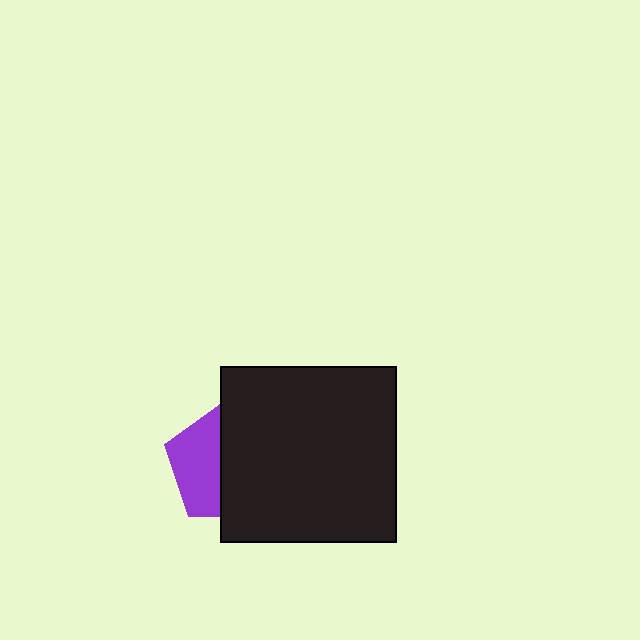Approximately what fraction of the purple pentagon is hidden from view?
Roughly 57% of the purple pentagon is hidden behind the black square.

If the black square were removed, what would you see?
You would see the complete purple pentagon.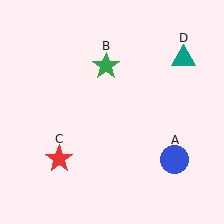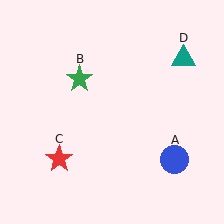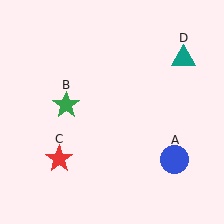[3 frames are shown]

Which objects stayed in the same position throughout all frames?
Blue circle (object A) and red star (object C) and teal triangle (object D) remained stationary.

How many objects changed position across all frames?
1 object changed position: green star (object B).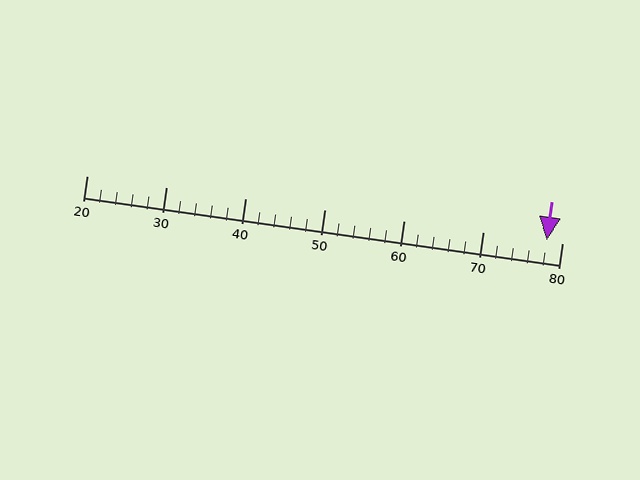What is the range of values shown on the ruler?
The ruler shows values from 20 to 80.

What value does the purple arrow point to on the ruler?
The purple arrow points to approximately 78.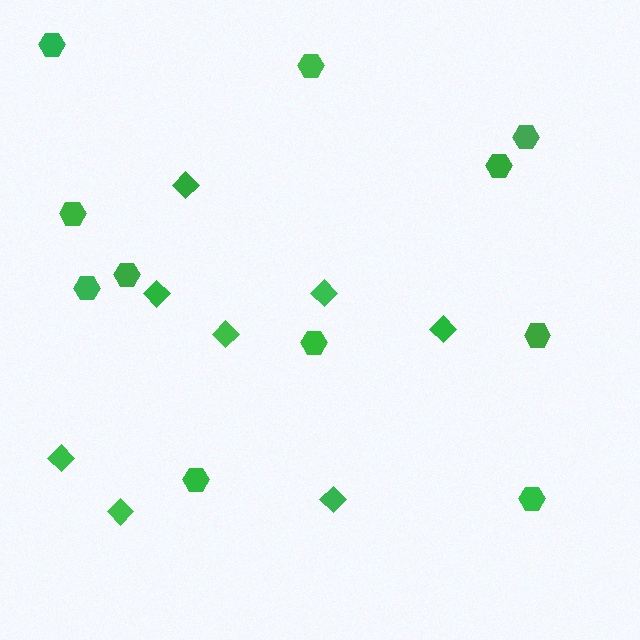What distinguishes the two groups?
There are 2 groups: one group of diamonds (8) and one group of hexagons (11).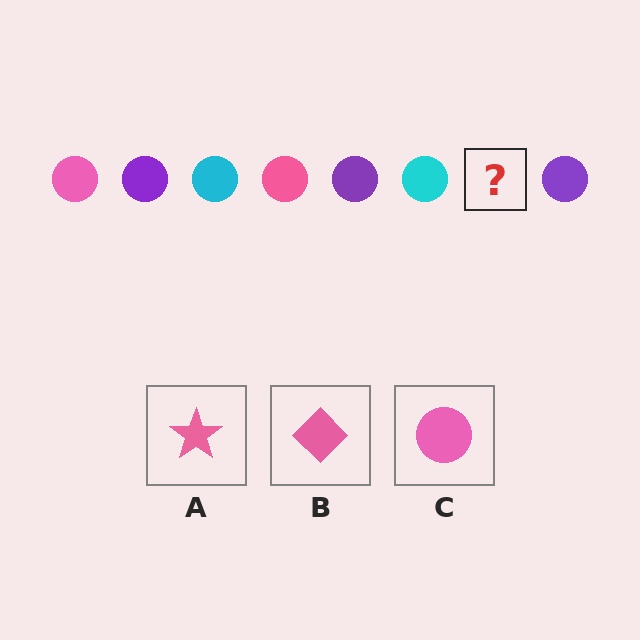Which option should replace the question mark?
Option C.